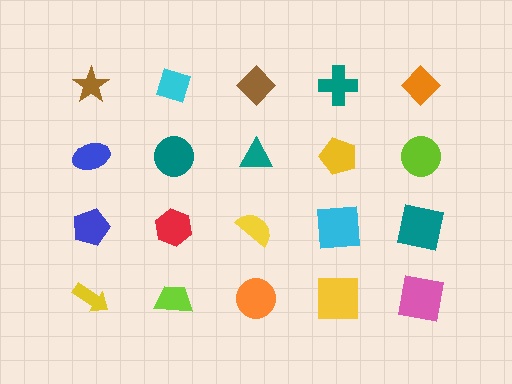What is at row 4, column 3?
An orange circle.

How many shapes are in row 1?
5 shapes.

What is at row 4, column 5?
A pink square.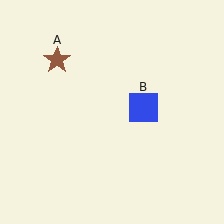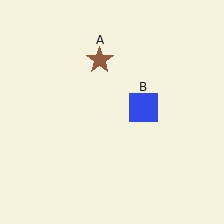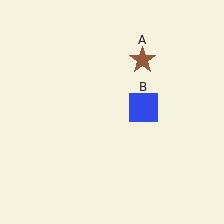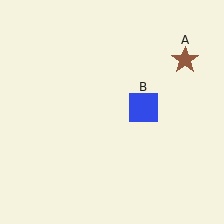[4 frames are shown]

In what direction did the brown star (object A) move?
The brown star (object A) moved right.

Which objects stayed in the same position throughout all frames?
Blue square (object B) remained stationary.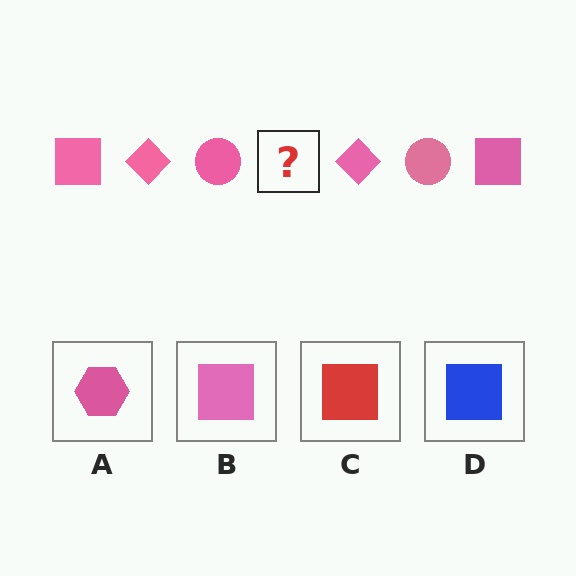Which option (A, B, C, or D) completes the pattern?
B.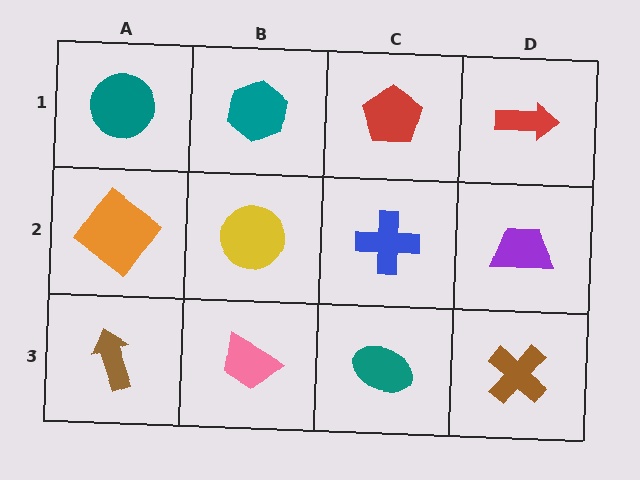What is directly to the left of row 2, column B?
An orange diamond.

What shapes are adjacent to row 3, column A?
An orange diamond (row 2, column A), a pink trapezoid (row 3, column B).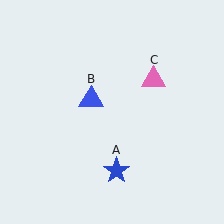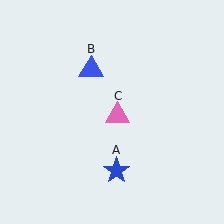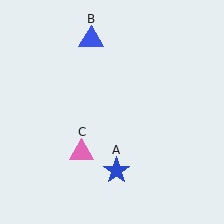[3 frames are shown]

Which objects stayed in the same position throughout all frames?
Blue star (object A) remained stationary.